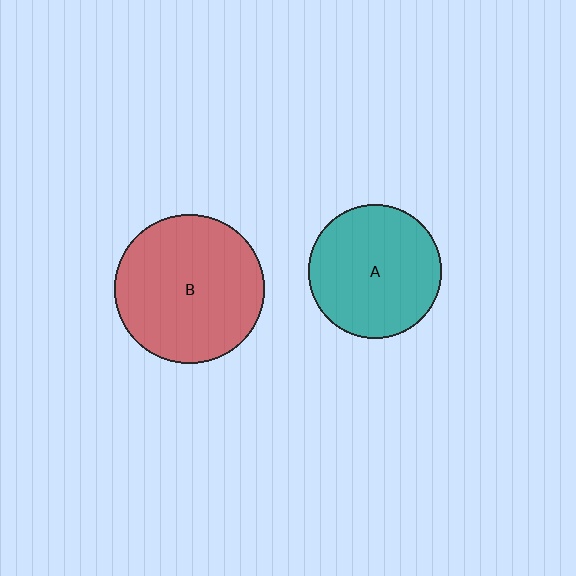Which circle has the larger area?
Circle B (red).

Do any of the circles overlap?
No, none of the circles overlap.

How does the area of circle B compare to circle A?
Approximately 1.3 times.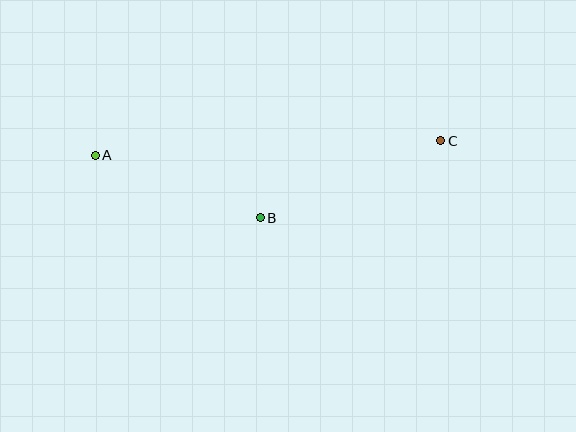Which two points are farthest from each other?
Points A and C are farthest from each other.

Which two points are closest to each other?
Points A and B are closest to each other.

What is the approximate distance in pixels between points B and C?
The distance between B and C is approximately 196 pixels.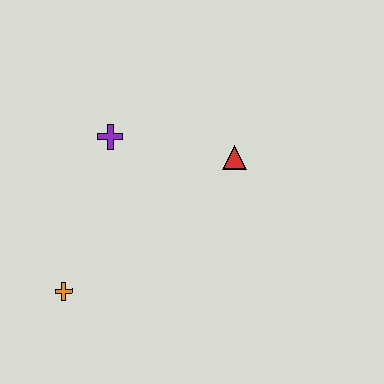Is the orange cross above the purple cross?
No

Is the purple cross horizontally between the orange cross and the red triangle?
Yes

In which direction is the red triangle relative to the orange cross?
The red triangle is to the right of the orange cross.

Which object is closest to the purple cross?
The red triangle is closest to the purple cross.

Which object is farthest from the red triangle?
The orange cross is farthest from the red triangle.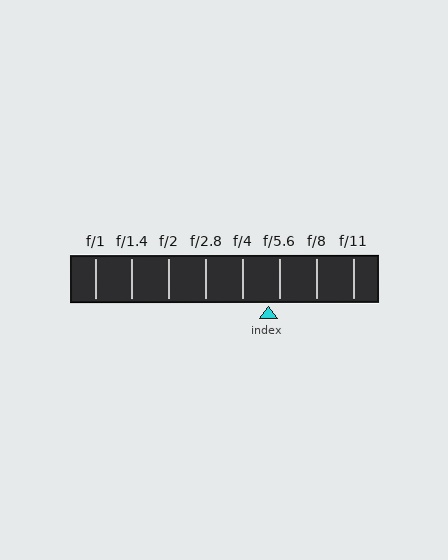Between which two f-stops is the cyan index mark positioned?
The index mark is between f/4 and f/5.6.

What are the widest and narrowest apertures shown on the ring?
The widest aperture shown is f/1 and the narrowest is f/11.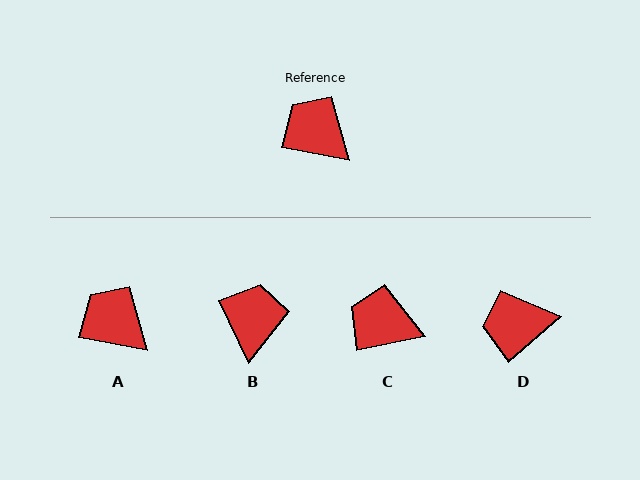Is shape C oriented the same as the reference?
No, it is off by about 22 degrees.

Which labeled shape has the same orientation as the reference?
A.